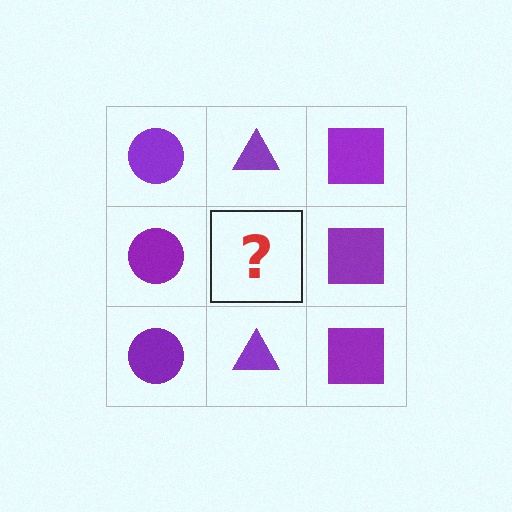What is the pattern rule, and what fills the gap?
The rule is that each column has a consistent shape. The gap should be filled with a purple triangle.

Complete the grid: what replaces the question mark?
The question mark should be replaced with a purple triangle.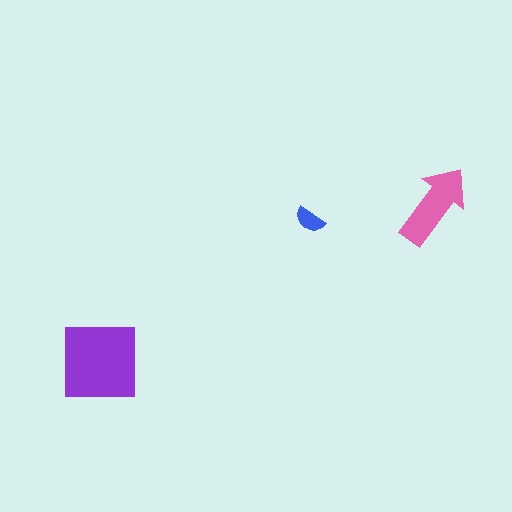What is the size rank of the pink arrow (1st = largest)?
2nd.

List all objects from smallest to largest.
The blue semicircle, the pink arrow, the purple square.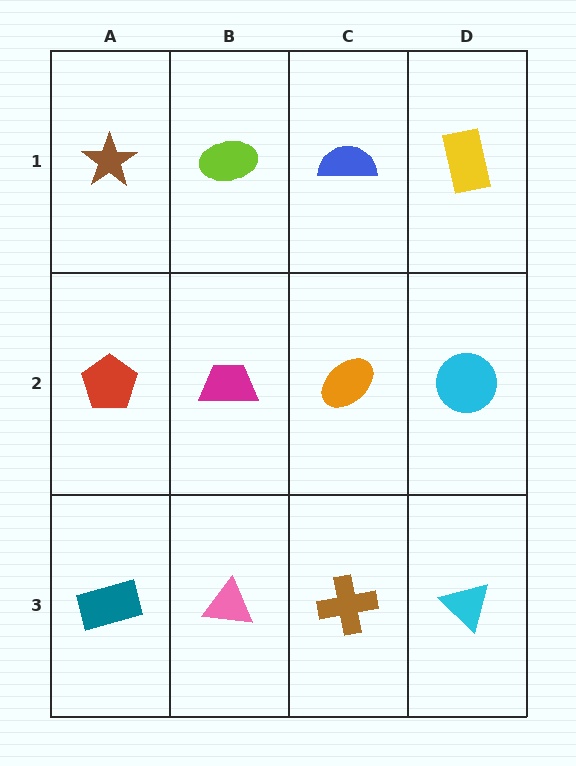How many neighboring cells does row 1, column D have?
2.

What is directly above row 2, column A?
A brown star.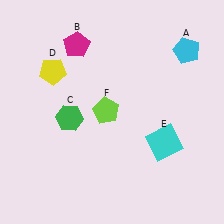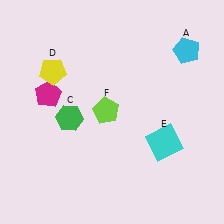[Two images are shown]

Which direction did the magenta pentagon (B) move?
The magenta pentagon (B) moved down.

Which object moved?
The magenta pentagon (B) moved down.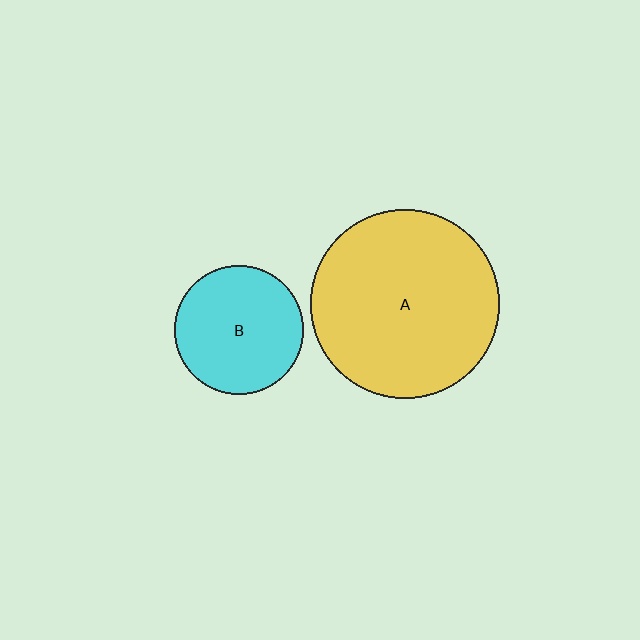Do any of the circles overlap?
No, none of the circles overlap.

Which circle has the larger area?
Circle A (yellow).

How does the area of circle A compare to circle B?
Approximately 2.1 times.